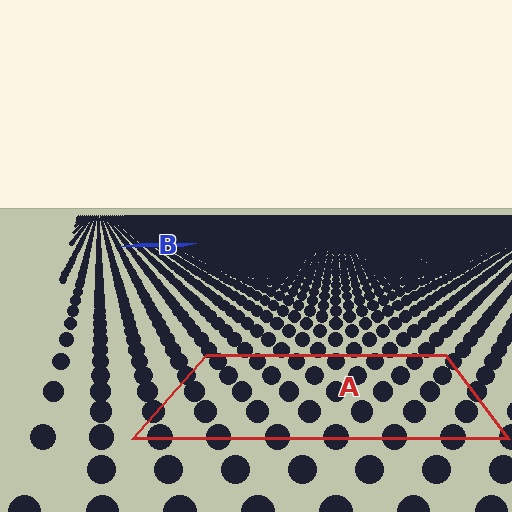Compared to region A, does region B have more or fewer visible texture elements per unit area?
Region B has more texture elements per unit area — they are packed more densely because it is farther away.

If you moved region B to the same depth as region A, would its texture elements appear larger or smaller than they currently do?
They would appear larger. At a closer depth, the same texture elements are projected at a bigger on-screen size.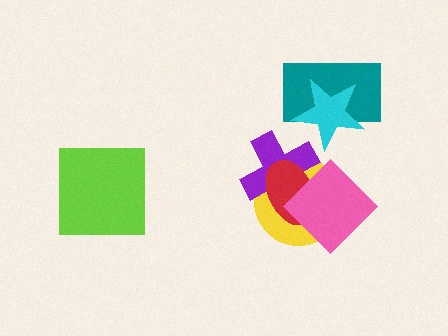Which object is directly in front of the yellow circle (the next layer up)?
The purple cross is directly in front of the yellow circle.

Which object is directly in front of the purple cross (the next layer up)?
The red ellipse is directly in front of the purple cross.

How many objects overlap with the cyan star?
1 object overlaps with the cyan star.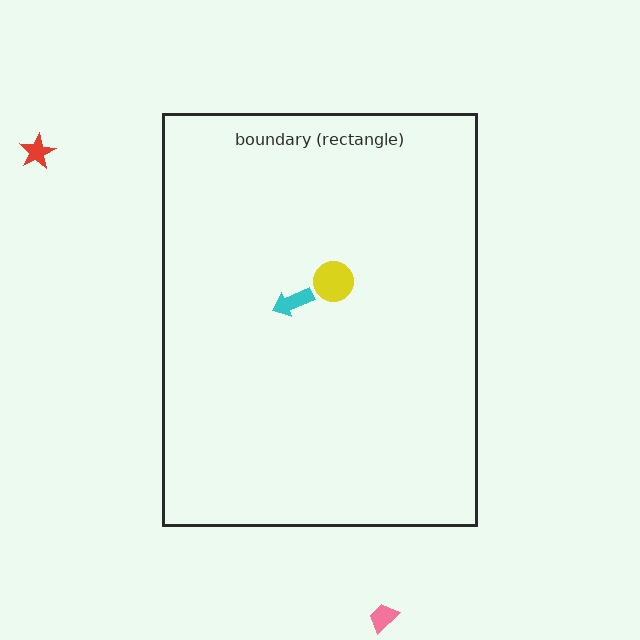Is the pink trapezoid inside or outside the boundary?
Outside.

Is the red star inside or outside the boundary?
Outside.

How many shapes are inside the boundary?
2 inside, 2 outside.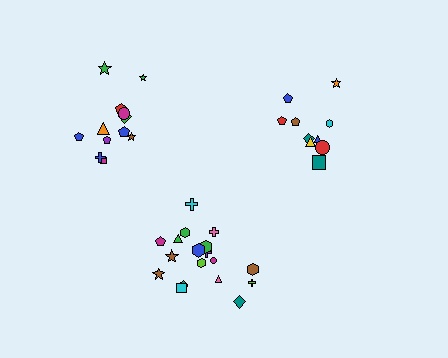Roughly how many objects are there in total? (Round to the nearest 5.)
Roughly 40 objects in total.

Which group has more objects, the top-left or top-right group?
The top-left group.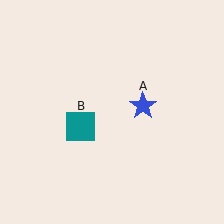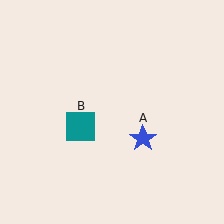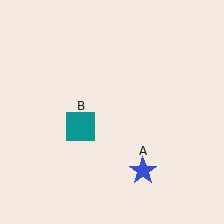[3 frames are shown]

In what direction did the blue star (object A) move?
The blue star (object A) moved down.